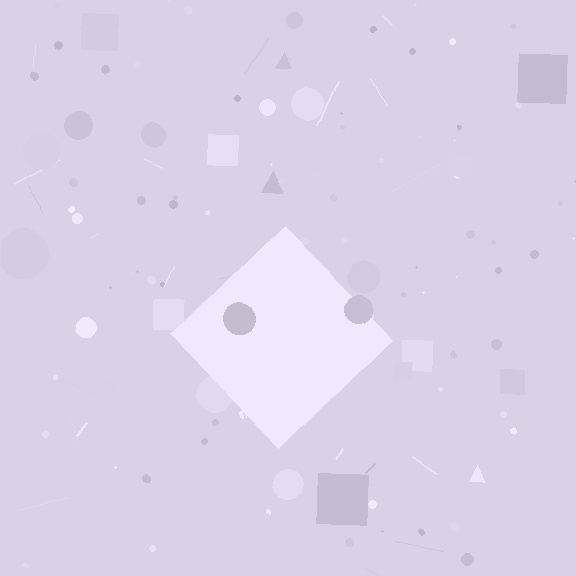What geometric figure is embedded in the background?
A diamond is embedded in the background.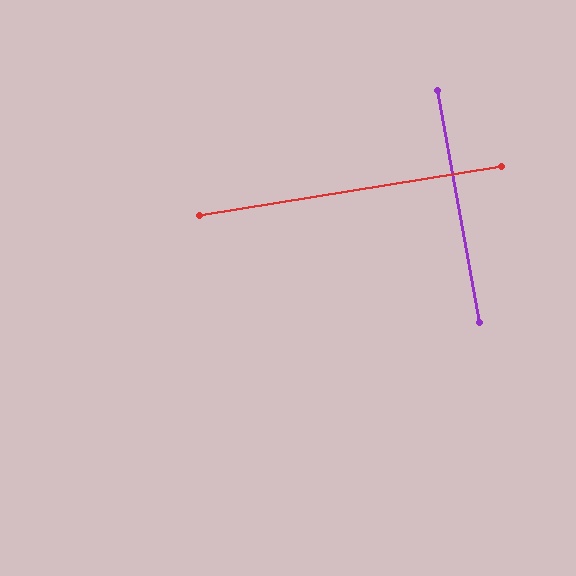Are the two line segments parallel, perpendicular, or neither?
Perpendicular — they meet at approximately 89°.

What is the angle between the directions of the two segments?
Approximately 89 degrees.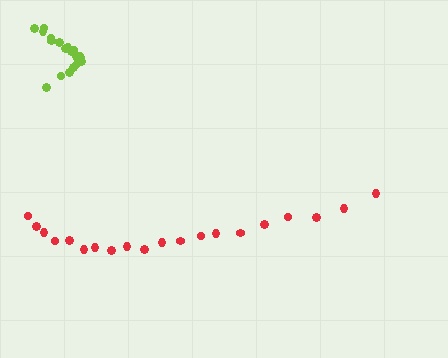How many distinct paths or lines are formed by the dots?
There are 2 distinct paths.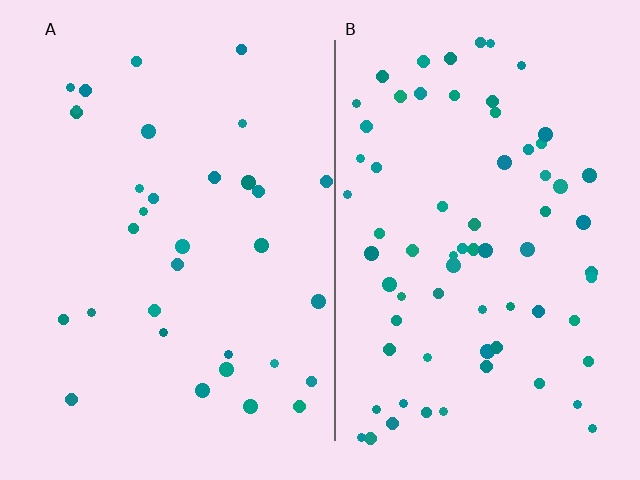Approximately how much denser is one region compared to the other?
Approximately 2.2× — region B over region A.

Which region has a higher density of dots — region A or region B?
B (the right).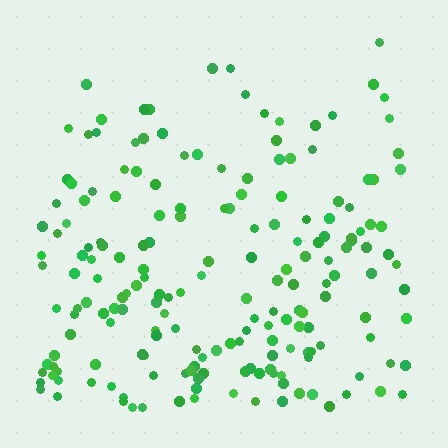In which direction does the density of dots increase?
From top to bottom, with the bottom side densest.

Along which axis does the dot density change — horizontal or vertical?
Vertical.